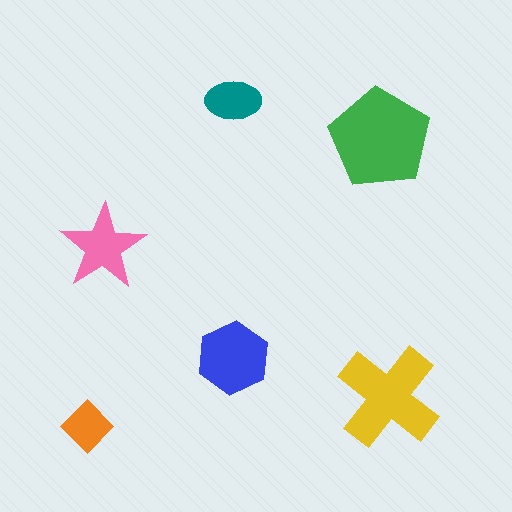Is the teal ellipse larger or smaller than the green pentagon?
Smaller.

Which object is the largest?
The green pentagon.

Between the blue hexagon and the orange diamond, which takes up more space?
The blue hexagon.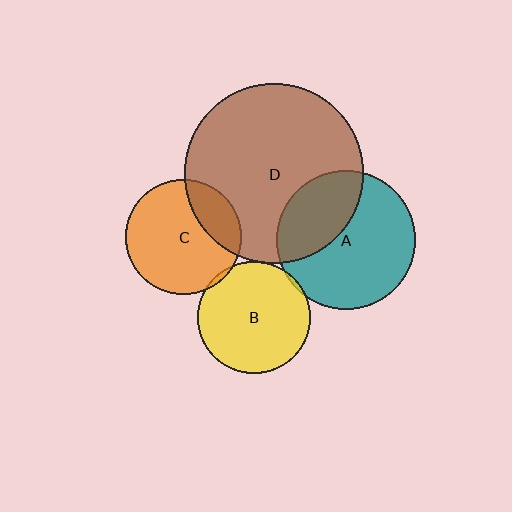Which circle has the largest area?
Circle D (brown).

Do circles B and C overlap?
Yes.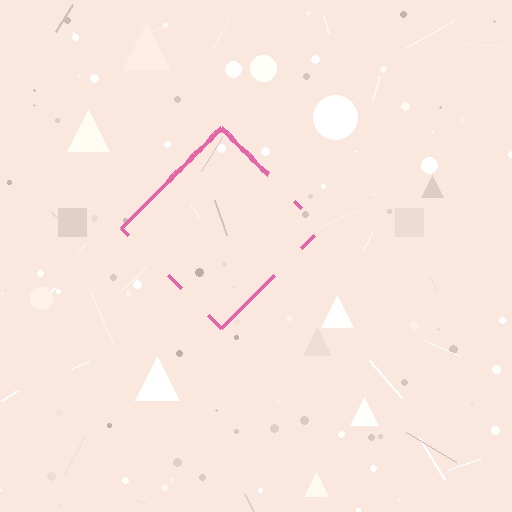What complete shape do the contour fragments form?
The contour fragments form a diamond.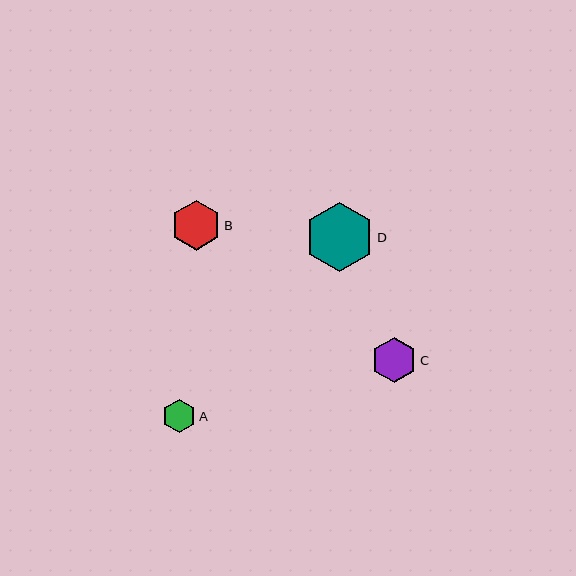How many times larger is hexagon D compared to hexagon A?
Hexagon D is approximately 2.1 times the size of hexagon A.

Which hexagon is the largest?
Hexagon D is the largest with a size of approximately 69 pixels.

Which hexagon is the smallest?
Hexagon A is the smallest with a size of approximately 33 pixels.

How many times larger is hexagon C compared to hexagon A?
Hexagon C is approximately 1.4 times the size of hexagon A.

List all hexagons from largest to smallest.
From largest to smallest: D, B, C, A.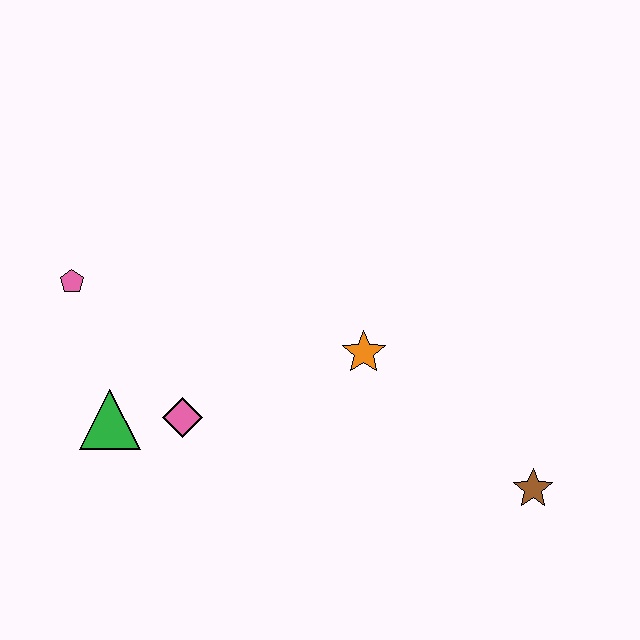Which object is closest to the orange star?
The pink diamond is closest to the orange star.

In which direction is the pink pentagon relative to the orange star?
The pink pentagon is to the left of the orange star.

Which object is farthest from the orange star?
The pink pentagon is farthest from the orange star.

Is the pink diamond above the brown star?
Yes